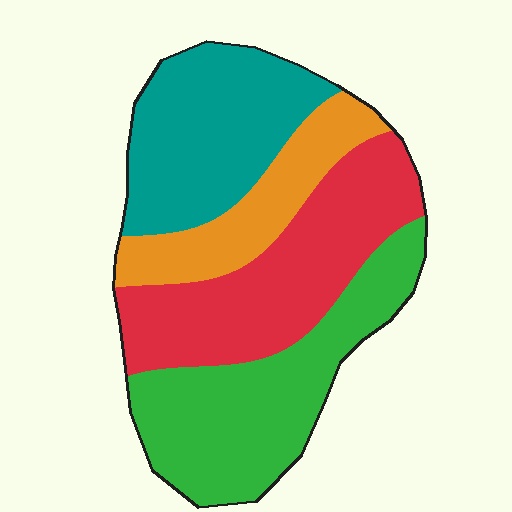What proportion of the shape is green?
Green takes up about one third (1/3) of the shape.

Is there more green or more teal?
Green.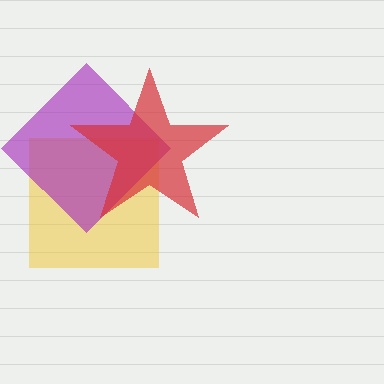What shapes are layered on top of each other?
The layered shapes are: a yellow square, a purple diamond, a red star.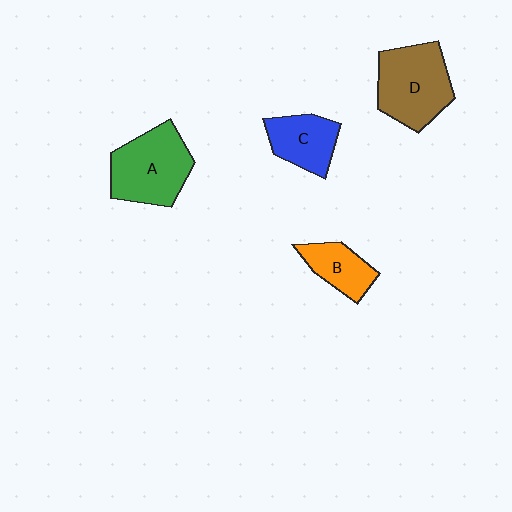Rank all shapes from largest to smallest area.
From largest to smallest: D (brown), A (green), C (blue), B (orange).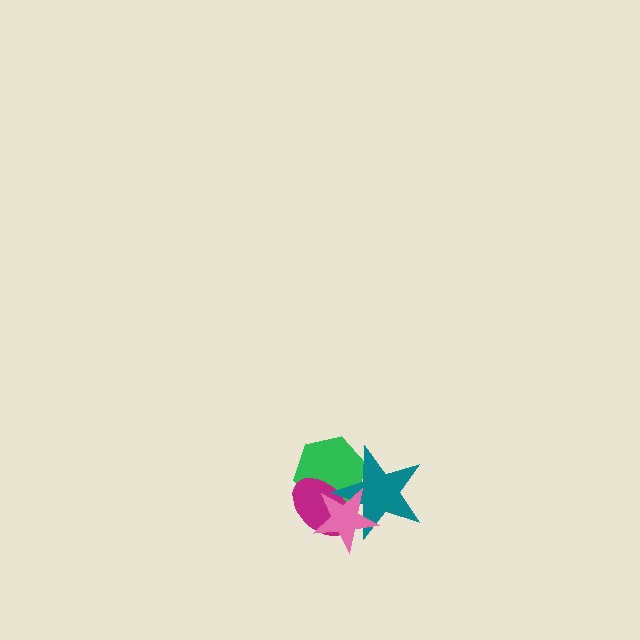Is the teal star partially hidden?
Yes, it is partially covered by another shape.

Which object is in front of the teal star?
The pink star is in front of the teal star.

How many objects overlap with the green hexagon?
3 objects overlap with the green hexagon.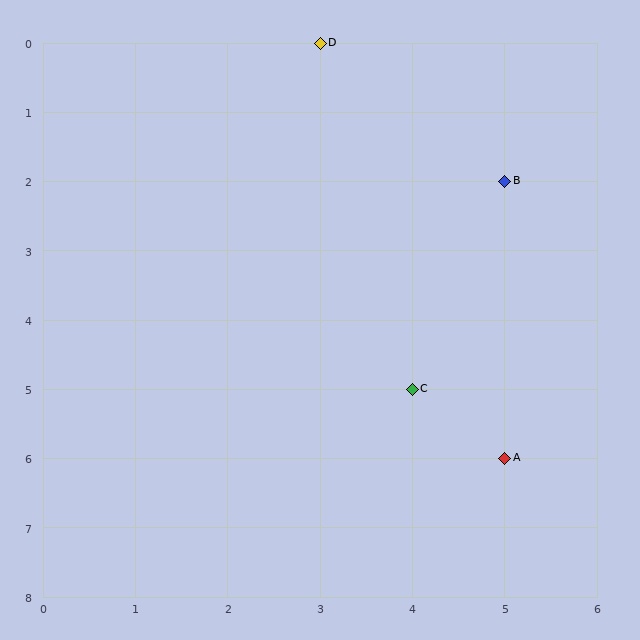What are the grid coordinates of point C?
Point C is at grid coordinates (4, 5).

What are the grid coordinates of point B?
Point B is at grid coordinates (5, 2).